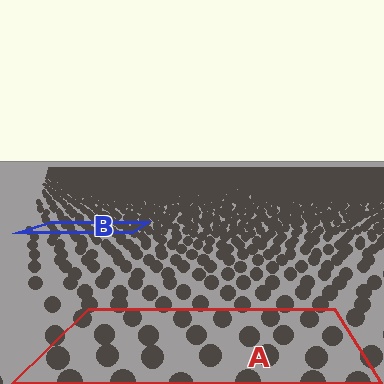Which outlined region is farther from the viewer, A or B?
Region B is farther from the viewer — the texture elements inside it appear smaller and more densely packed.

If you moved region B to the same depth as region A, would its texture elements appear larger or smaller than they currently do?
They would appear larger. At a closer depth, the same texture elements are projected at a bigger on-screen size.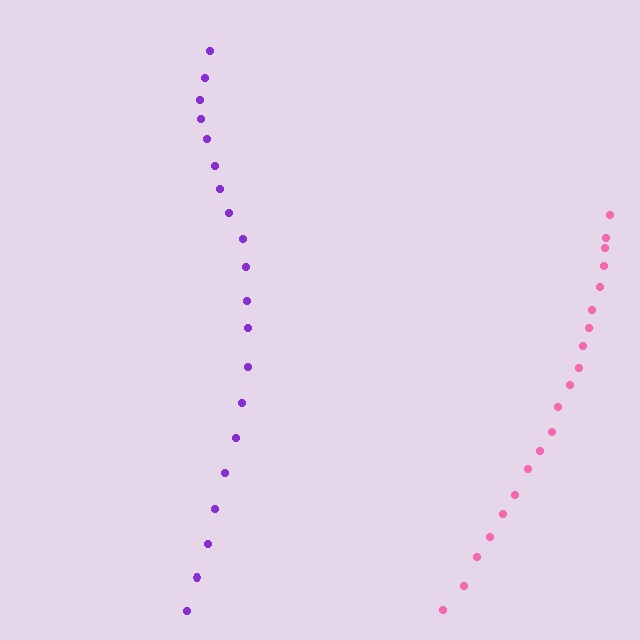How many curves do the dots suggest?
There are 2 distinct paths.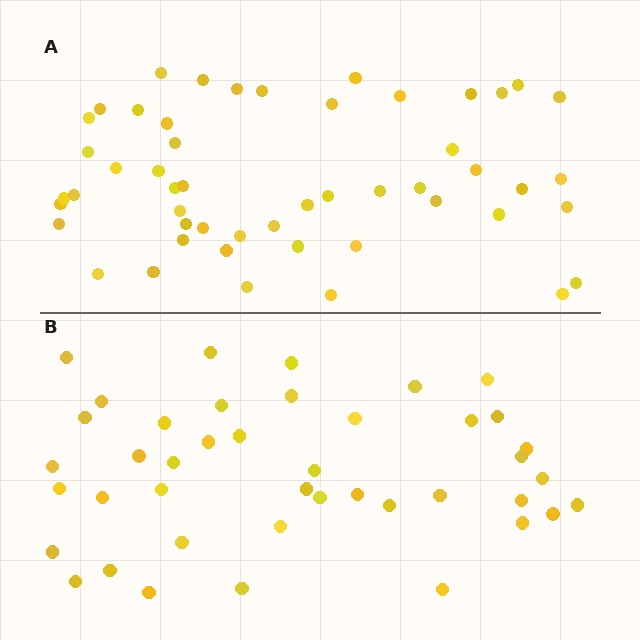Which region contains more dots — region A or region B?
Region A (the top region) has more dots.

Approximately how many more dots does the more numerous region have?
Region A has roughly 8 or so more dots than region B.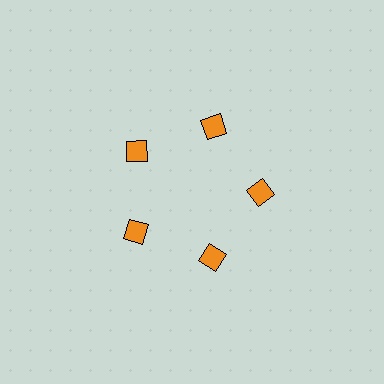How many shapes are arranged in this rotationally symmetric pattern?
There are 5 shapes, arranged in 5 groups of 1.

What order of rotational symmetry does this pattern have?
This pattern has 5-fold rotational symmetry.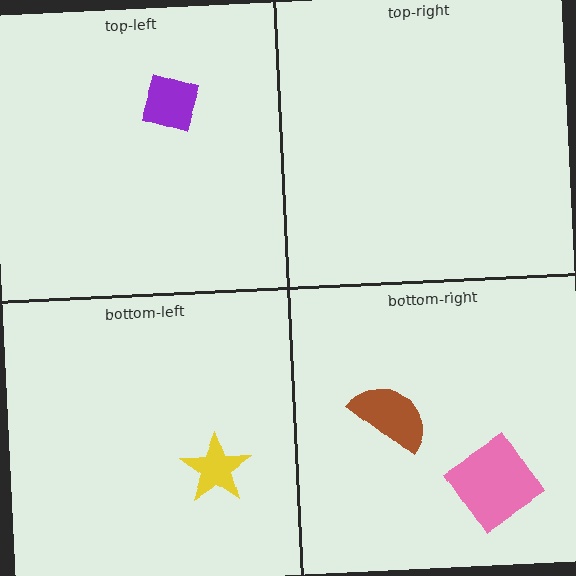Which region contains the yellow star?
The bottom-left region.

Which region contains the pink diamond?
The bottom-right region.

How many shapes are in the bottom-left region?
1.